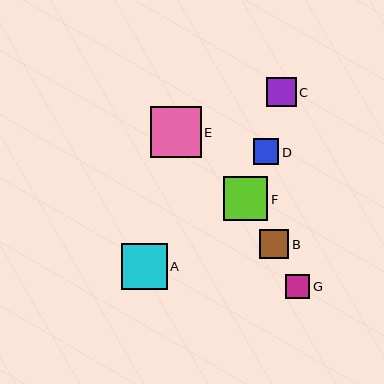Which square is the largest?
Square E is the largest with a size of approximately 51 pixels.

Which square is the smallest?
Square G is the smallest with a size of approximately 25 pixels.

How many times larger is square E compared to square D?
Square E is approximately 2.0 times the size of square D.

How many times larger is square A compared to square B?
Square A is approximately 1.6 times the size of square B.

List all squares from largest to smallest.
From largest to smallest: E, A, F, C, B, D, G.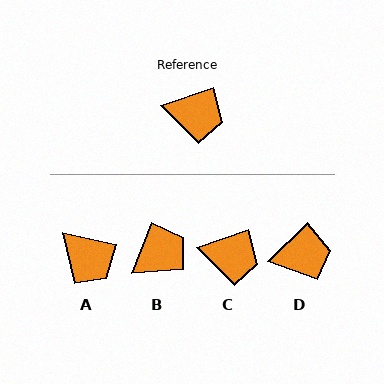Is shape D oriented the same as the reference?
No, it is off by about 25 degrees.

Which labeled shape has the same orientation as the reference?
C.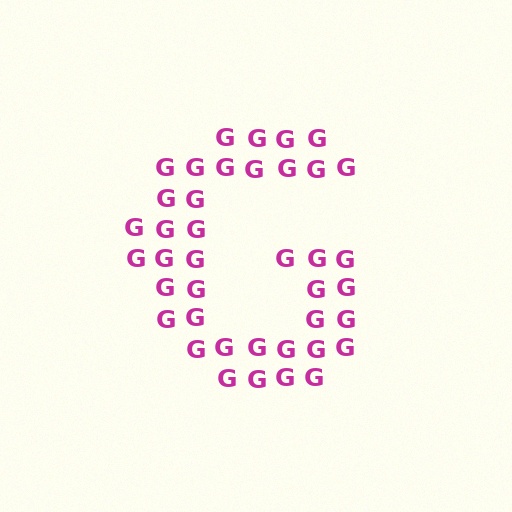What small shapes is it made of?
It is made of small letter G's.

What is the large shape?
The large shape is the letter G.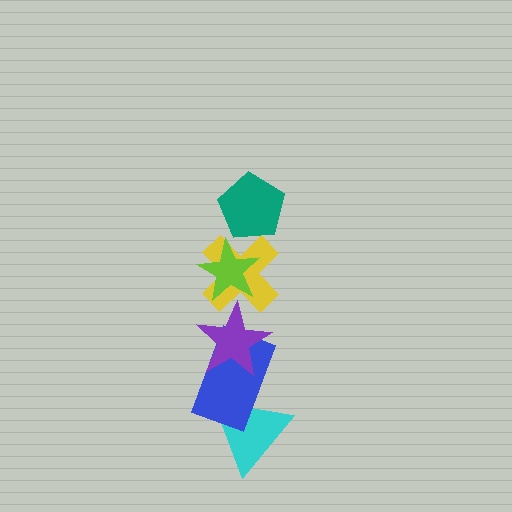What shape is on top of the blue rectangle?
The purple star is on top of the blue rectangle.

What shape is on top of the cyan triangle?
The blue rectangle is on top of the cyan triangle.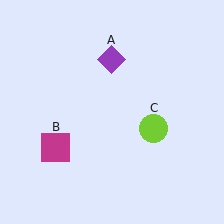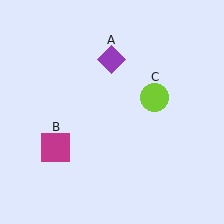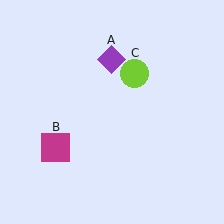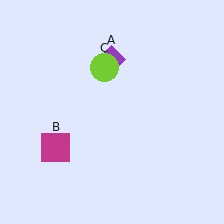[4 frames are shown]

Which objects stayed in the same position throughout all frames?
Purple diamond (object A) and magenta square (object B) remained stationary.